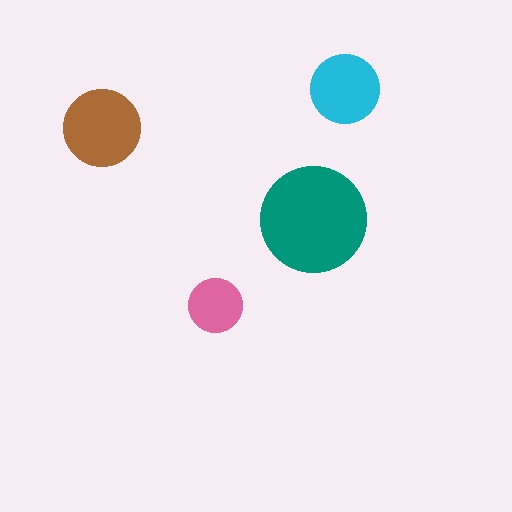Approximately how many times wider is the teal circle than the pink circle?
About 2 times wider.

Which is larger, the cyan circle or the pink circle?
The cyan one.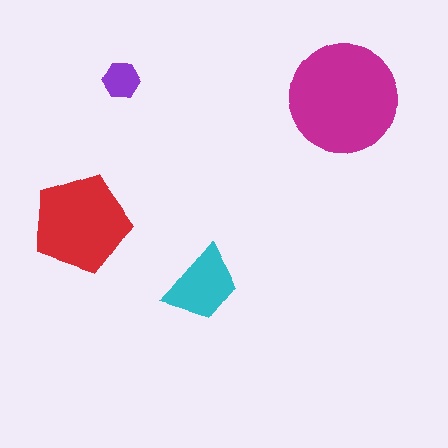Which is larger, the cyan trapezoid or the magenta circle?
The magenta circle.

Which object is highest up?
The purple hexagon is topmost.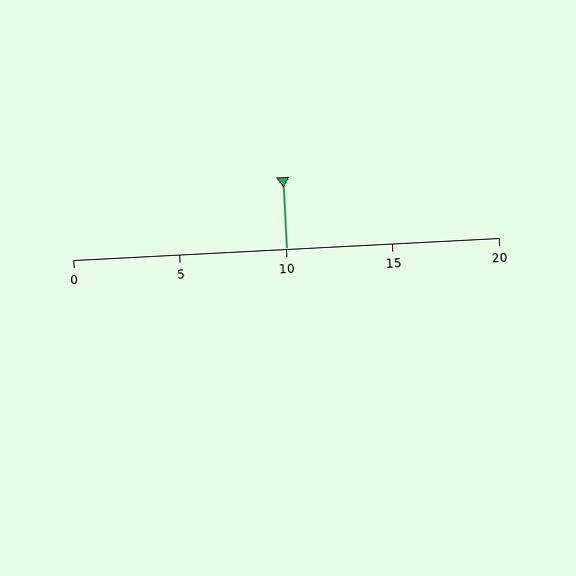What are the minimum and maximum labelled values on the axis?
The axis runs from 0 to 20.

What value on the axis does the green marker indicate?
The marker indicates approximately 10.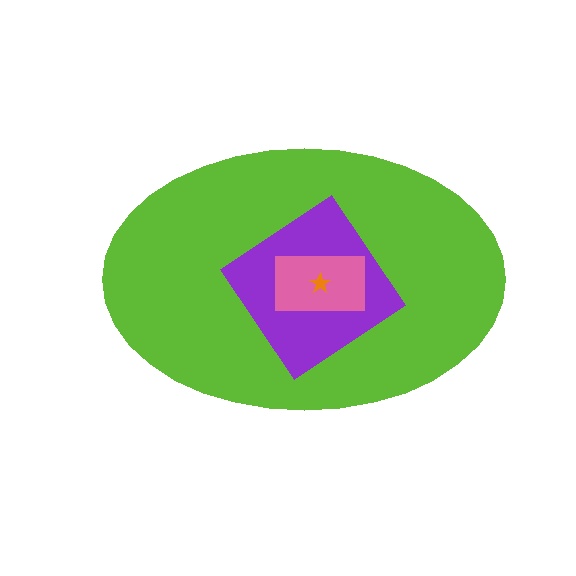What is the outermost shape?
The lime ellipse.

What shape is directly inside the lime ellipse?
The purple diamond.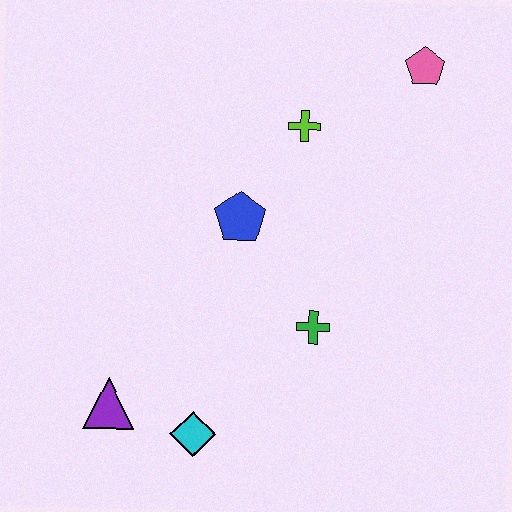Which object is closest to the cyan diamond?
The purple triangle is closest to the cyan diamond.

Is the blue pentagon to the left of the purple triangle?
No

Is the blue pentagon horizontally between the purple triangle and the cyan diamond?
No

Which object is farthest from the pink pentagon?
The purple triangle is farthest from the pink pentagon.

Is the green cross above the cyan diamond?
Yes